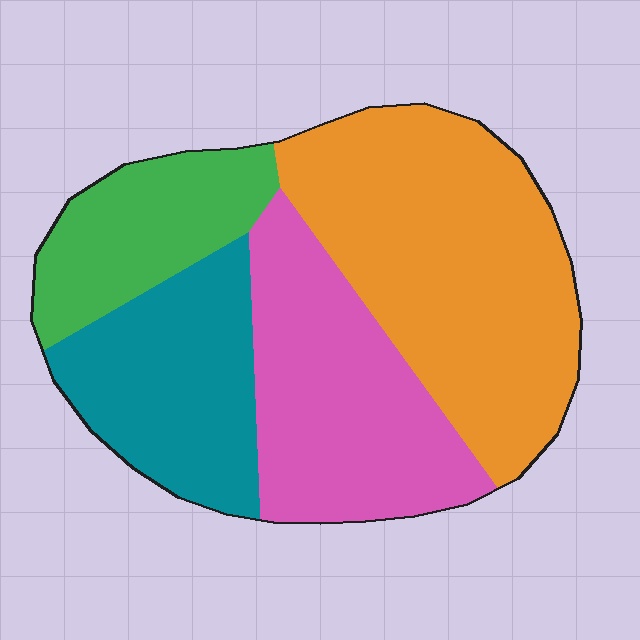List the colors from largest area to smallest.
From largest to smallest: orange, pink, teal, green.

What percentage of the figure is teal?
Teal takes up less than a quarter of the figure.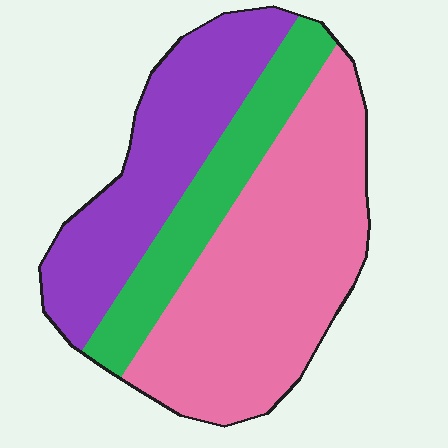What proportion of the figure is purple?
Purple covers around 30% of the figure.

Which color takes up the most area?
Pink, at roughly 50%.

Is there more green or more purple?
Purple.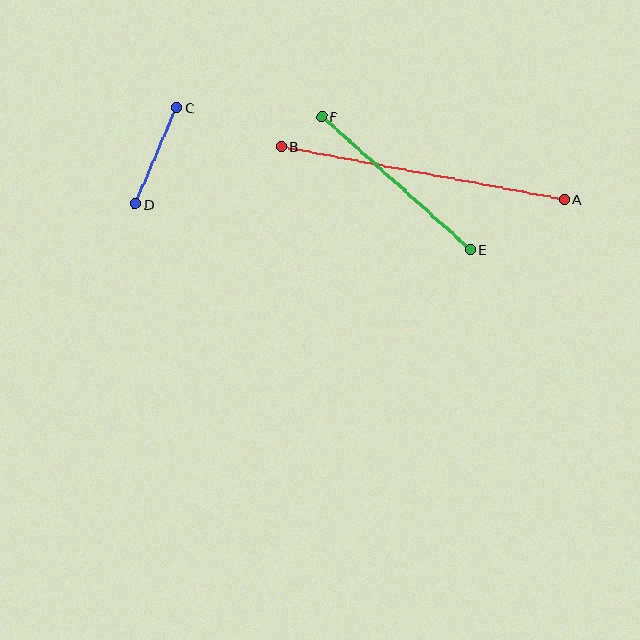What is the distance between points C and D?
The distance is approximately 105 pixels.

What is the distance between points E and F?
The distance is approximately 199 pixels.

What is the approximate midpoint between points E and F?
The midpoint is at approximately (396, 183) pixels.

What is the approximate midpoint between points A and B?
The midpoint is at approximately (423, 173) pixels.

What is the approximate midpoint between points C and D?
The midpoint is at approximately (156, 156) pixels.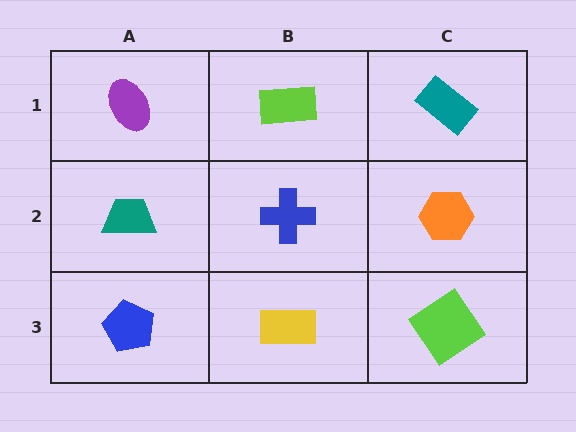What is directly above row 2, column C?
A teal rectangle.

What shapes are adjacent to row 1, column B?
A blue cross (row 2, column B), a purple ellipse (row 1, column A), a teal rectangle (row 1, column C).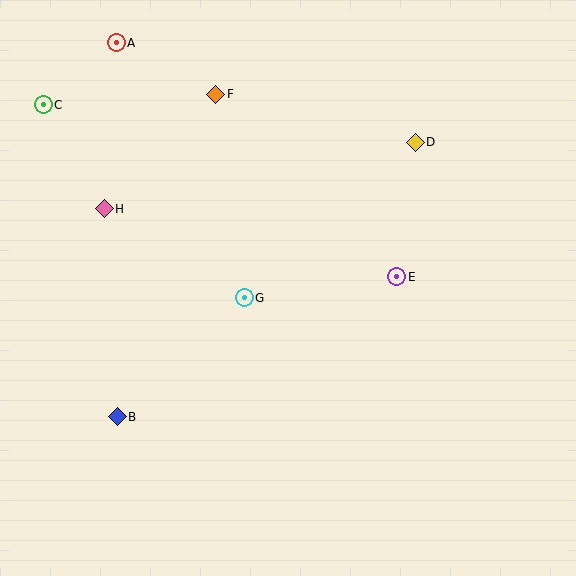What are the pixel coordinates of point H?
Point H is at (104, 209).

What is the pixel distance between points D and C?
The distance between D and C is 374 pixels.